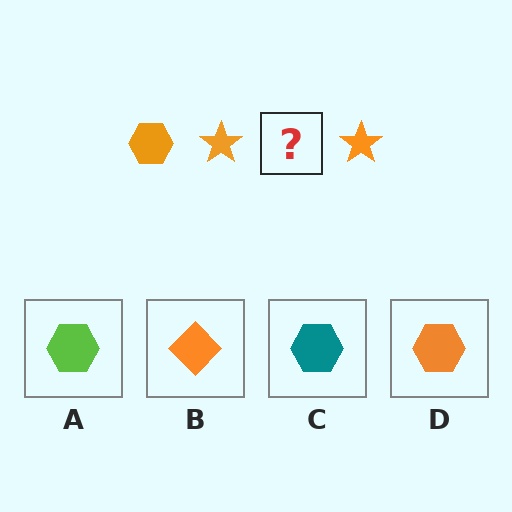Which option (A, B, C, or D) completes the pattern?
D.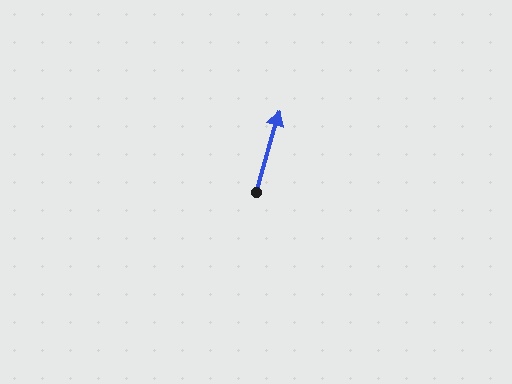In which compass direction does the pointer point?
North.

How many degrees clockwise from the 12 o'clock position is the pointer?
Approximately 16 degrees.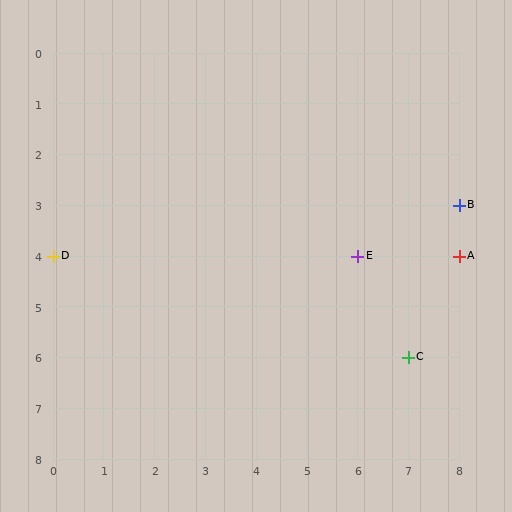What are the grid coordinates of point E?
Point E is at grid coordinates (6, 4).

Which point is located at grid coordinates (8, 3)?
Point B is at (8, 3).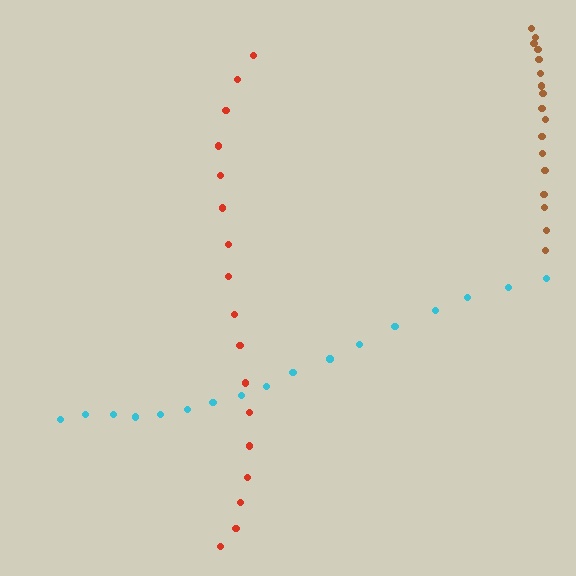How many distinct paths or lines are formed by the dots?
There are 3 distinct paths.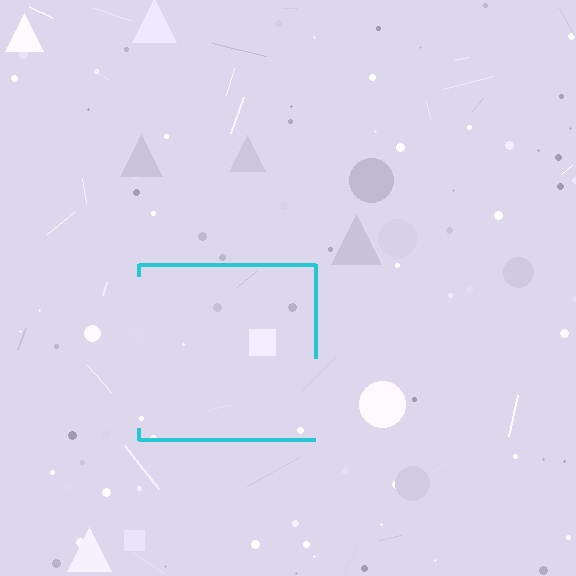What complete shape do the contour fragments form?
The contour fragments form a square.